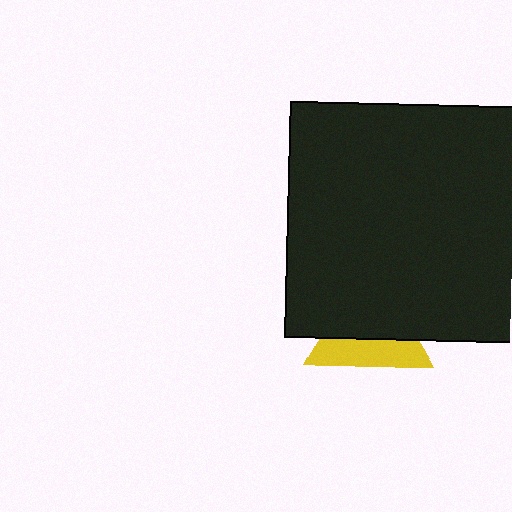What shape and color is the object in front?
The object in front is a black square.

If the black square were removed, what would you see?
You would see the complete yellow triangle.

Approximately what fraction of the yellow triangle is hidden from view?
Roughly 59% of the yellow triangle is hidden behind the black square.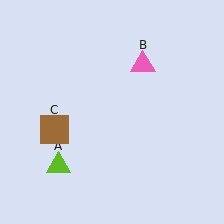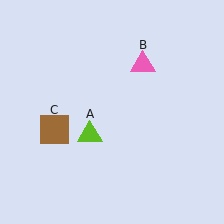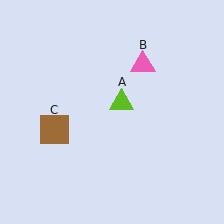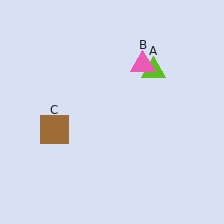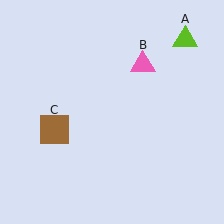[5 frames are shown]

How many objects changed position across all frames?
1 object changed position: lime triangle (object A).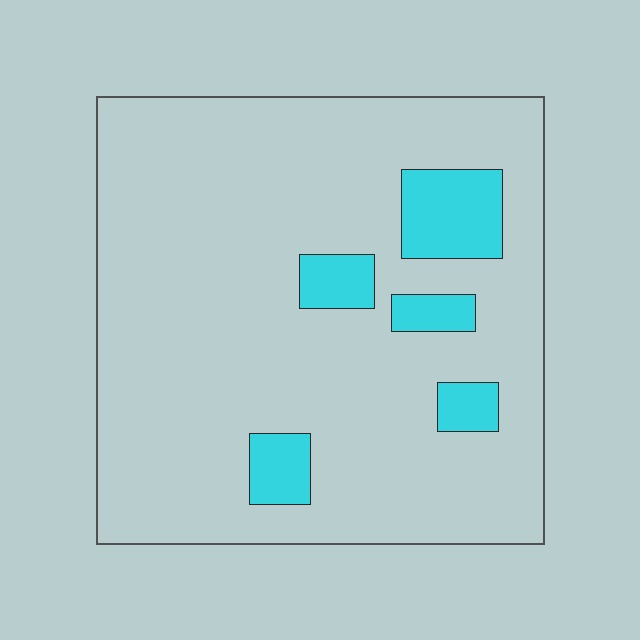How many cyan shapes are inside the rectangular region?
5.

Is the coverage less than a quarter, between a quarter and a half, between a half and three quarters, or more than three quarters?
Less than a quarter.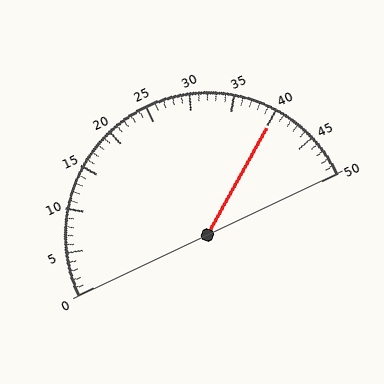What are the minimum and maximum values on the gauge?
The gauge ranges from 0 to 50.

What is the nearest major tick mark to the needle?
The nearest major tick mark is 40.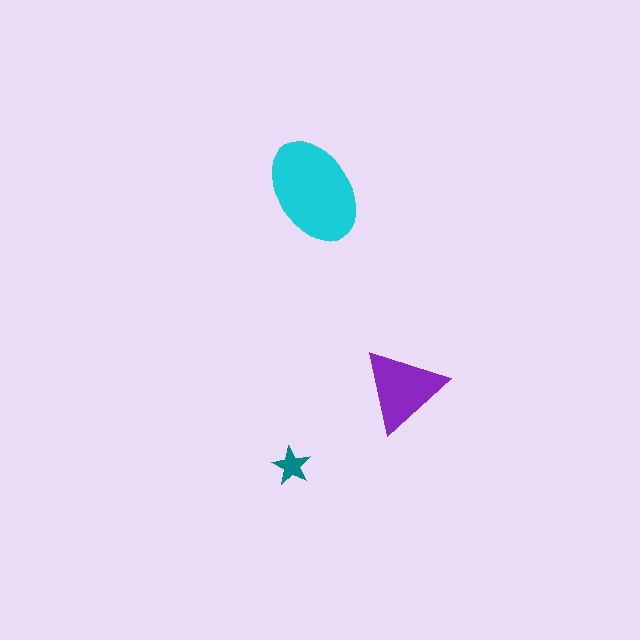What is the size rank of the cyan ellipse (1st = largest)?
1st.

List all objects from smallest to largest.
The teal star, the purple triangle, the cyan ellipse.